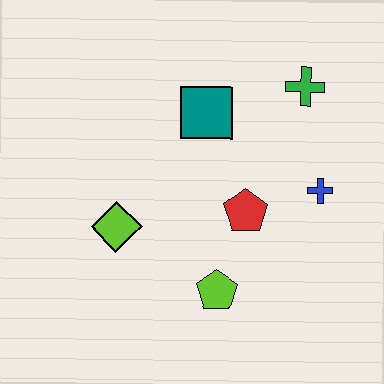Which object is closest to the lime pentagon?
The red pentagon is closest to the lime pentagon.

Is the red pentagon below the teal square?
Yes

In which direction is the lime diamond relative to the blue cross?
The lime diamond is to the left of the blue cross.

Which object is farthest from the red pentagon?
The green cross is farthest from the red pentagon.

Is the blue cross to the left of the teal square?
No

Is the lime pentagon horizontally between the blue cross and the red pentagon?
No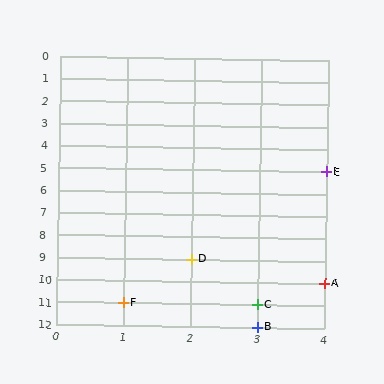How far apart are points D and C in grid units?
Points D and C are 1 column and 2 rows apart (about 2.2 grid units diagonally).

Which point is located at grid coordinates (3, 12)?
Point B is at (3, 12).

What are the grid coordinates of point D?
Point D is at grid coordinates (2, 9).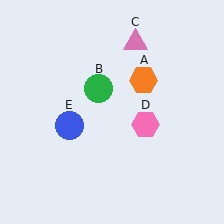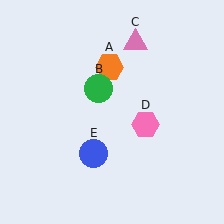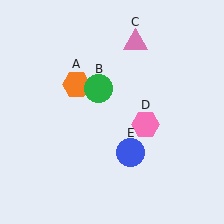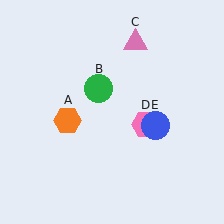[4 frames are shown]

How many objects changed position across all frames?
2 objects changed position: orange hexagon (object A), blue circle (object E).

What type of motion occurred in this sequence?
The orange hexagon (object A), blue circle (object E) rotated counterclockwise around the center of the scene.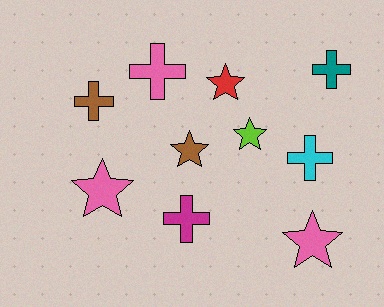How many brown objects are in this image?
There are 2 brown objects.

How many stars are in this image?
There are 5 stars.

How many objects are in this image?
There are 10 objects.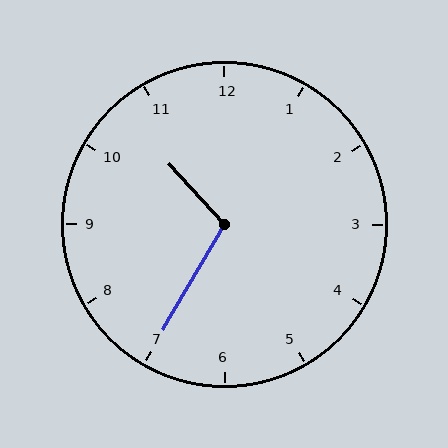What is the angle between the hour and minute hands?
Approximately 108 degrees.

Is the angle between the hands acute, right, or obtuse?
It is obtuse.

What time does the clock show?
10:35.